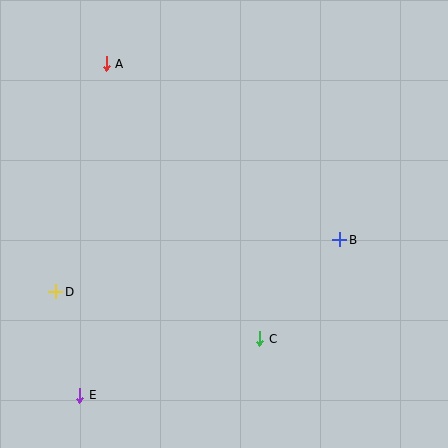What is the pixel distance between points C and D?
The distance between C and D is 209 pixels.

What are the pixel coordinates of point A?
Point A is at (106, 64).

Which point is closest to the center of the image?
Point B at (340, 240) is closest to the center.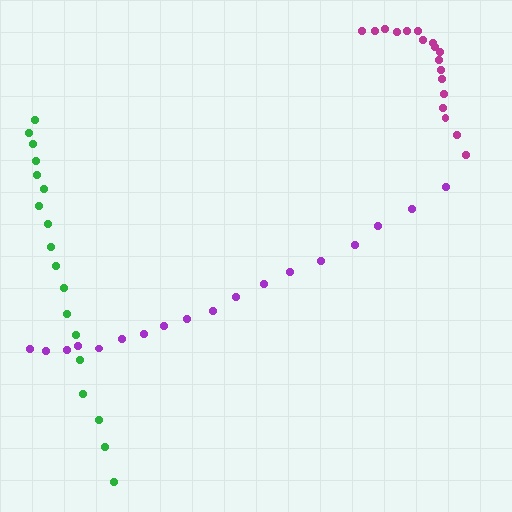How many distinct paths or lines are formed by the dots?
There are 3 distinct paths.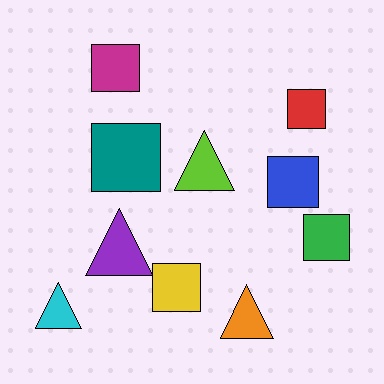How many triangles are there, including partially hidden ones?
There are 4 triangles.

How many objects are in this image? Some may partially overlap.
There are 10 objects.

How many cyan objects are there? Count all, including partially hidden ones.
There is 1 cyan object.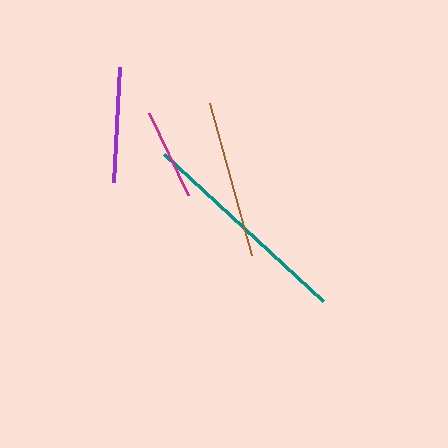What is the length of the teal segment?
The teal segment is approximately 217 pixels long.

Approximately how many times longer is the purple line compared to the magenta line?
The purple line is approximately 1.3 times the length of the magenta line.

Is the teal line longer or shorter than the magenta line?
The teal line is longer than the magenta line.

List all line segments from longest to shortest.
From longest to shortest: teal, brown, purple, magenta.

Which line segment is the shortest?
The magenta line is the shortest at approximately 91 pixels.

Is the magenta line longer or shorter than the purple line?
The purple line is longer than the magenta line.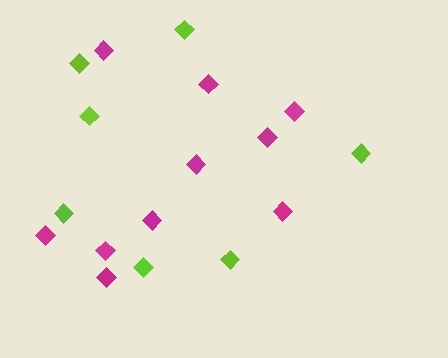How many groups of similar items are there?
There are 2 groups: one group of magenta diamonds (10) and one group of lime diamonds (7).